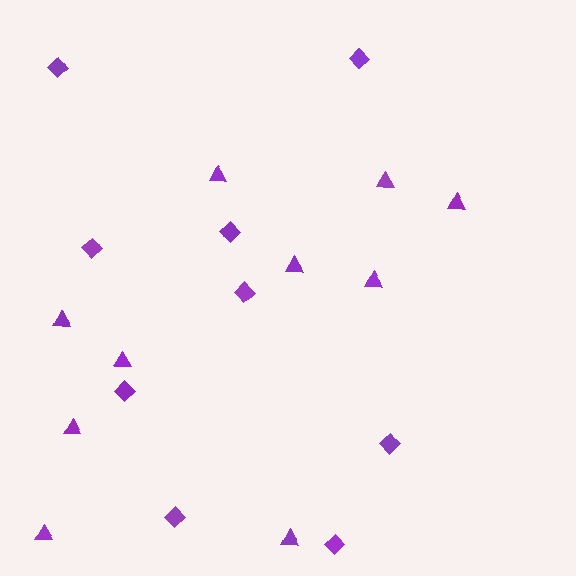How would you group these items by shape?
There are 2 groups: one group of diamonds (9) and one group of triangles (10).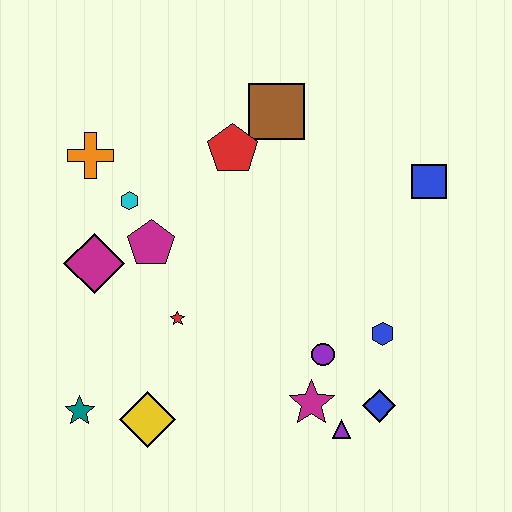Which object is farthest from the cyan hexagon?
The blue diamond is farthest from the cyan hexagon.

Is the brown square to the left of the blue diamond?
Yes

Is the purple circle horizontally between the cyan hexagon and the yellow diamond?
No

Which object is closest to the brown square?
The red pentagon is closest to the brown square.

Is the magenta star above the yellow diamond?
Yes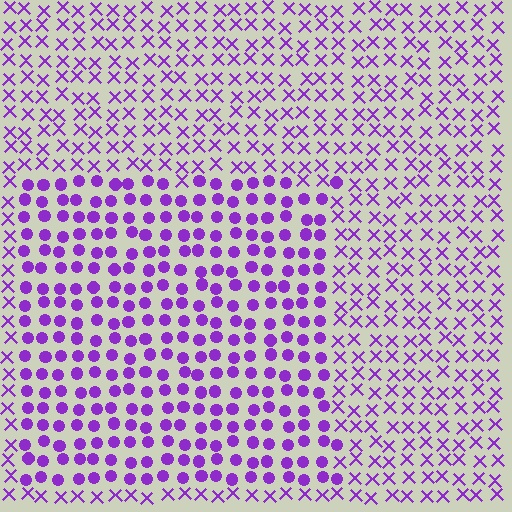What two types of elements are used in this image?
The image uses circles inside the rectangle region and X marks outside it.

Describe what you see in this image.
The image is filled with small purple elements arranged in a uniform grid. A rectangle-shaped region contains circles, while the surrounding area contains X marks. The boundary is defined purely by the change in element shape.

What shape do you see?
I see a rectangle.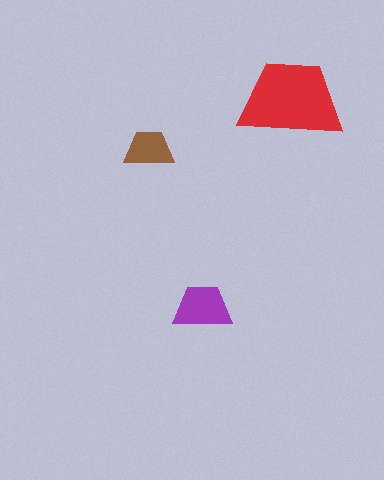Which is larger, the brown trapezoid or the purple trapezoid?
The purple one.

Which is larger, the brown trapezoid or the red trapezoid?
The red one.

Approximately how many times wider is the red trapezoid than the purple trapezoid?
About 2 times wider.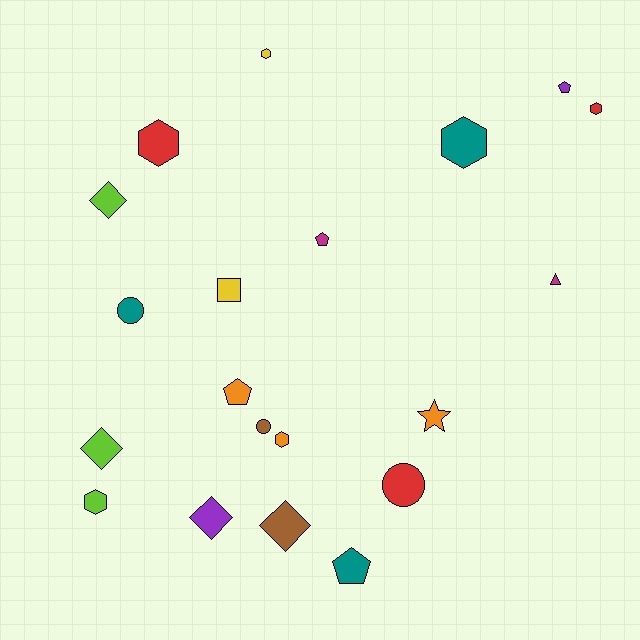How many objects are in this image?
There are 20 objects.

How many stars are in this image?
There is 1 star.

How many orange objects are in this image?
There are 3 orange objects.